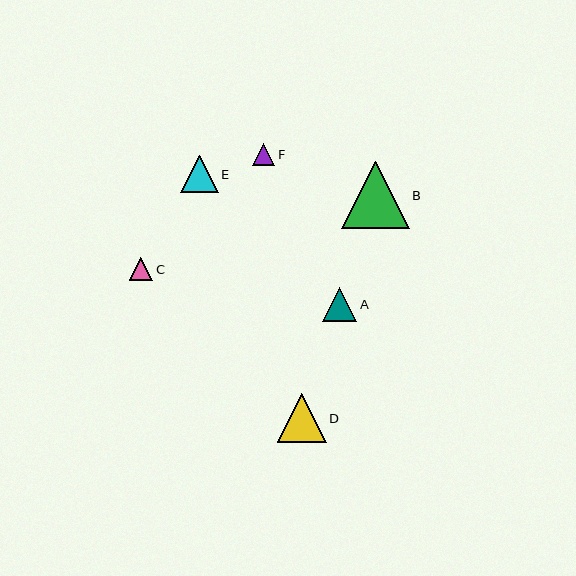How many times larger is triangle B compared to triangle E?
Triangle B is approximately 1.8 times the size of triangle E.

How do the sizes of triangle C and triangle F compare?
Triangle C and triangle F are approximately the same size.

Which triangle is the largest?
Triangle B is the largest with a size of approximately 68 pixels.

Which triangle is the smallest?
Triangle F is the smallest with a size of approximately 22 pixels.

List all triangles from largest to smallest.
From largest to smallest: B, D, E, A, C, F.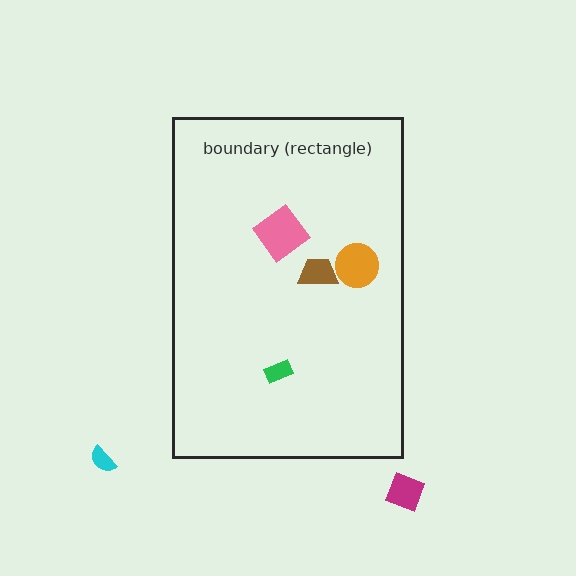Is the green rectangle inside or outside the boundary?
Inside.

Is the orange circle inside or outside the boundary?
Inside.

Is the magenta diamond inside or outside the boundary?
Outside.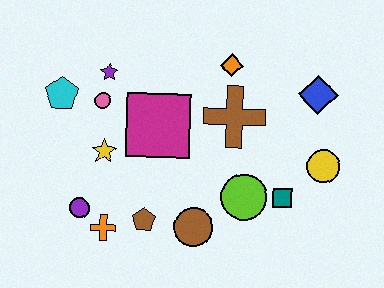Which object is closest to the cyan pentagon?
The pink circle is closest to the cyan pentagon.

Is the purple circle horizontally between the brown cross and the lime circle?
No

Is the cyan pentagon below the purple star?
Yes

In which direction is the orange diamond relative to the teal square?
The orange diamond is above the teal square.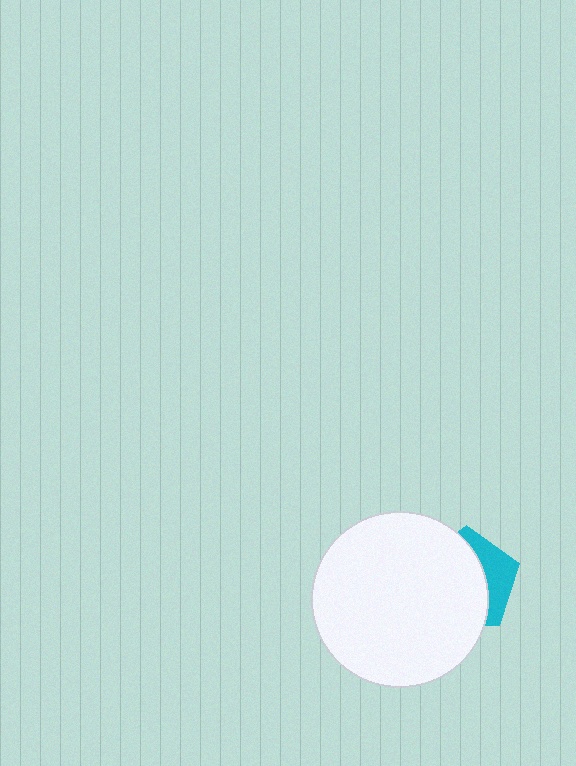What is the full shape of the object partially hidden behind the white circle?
The partially hidden object is a cyan pentagon.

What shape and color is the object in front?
The object in front is a white circle.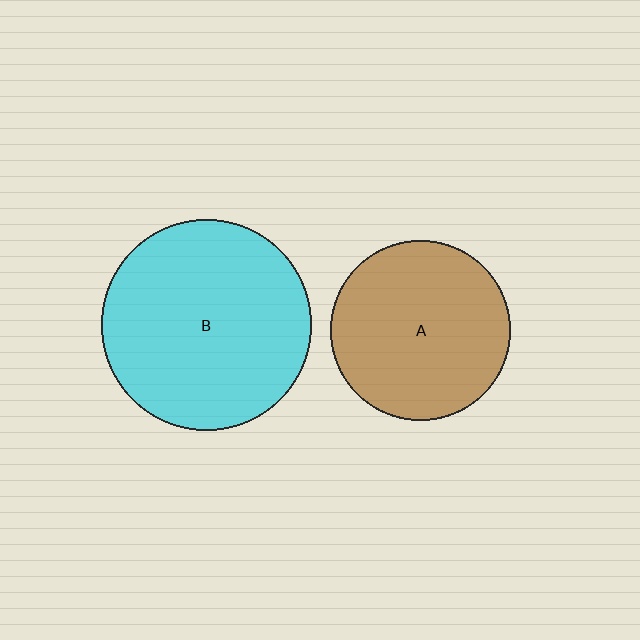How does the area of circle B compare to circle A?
Approximately 1.4 times.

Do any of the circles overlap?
No, none of the circles overlap.